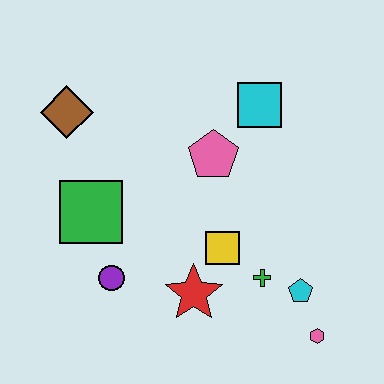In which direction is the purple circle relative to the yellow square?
The purple circle is to the left of the yellow square.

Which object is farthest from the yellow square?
The brown diamond is farthest from the yellow square.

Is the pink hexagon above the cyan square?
No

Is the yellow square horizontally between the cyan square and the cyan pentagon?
No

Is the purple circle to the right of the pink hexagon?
No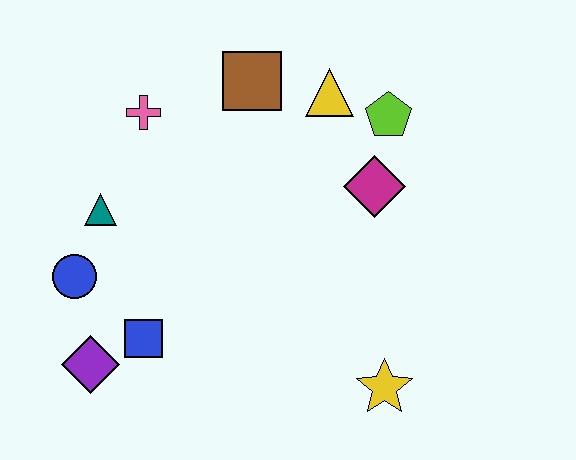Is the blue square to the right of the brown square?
No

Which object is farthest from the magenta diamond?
The purple diamond is farthest from the magenta diamond.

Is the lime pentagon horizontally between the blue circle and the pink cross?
No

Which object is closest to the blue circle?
The teal triangle is closest to the blue circle.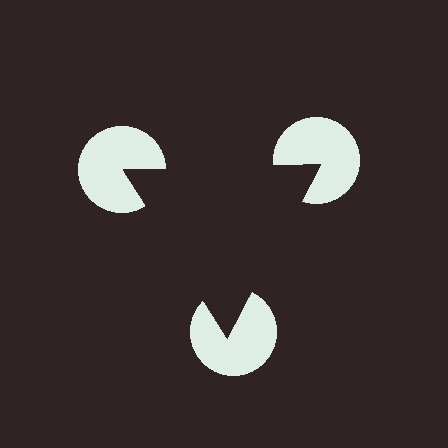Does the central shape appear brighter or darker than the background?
It typically appears slightly darker than the background, even though no actual brightness change is drawn.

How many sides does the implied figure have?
3 sides.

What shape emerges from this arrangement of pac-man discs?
An illusory triangle — its edges are inferred from the aligned wedge cuts in the pac-man discs, not physically drawn.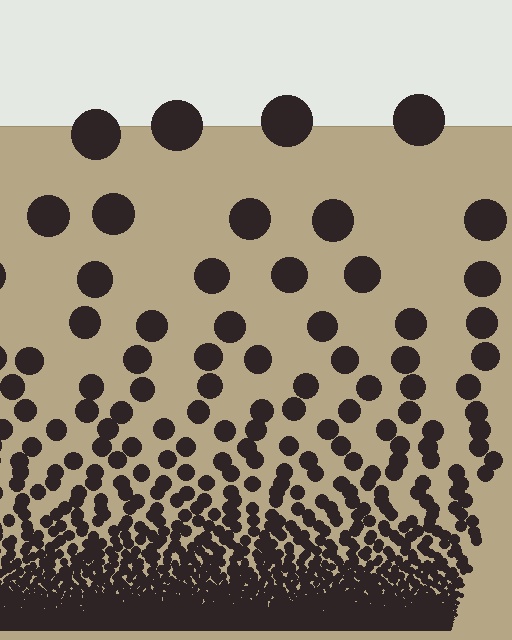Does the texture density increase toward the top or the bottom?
Density increases toward the bottom.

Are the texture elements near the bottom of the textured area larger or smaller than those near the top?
Smaller. The gradient is inverted — elements near the bottom are smaller and denser.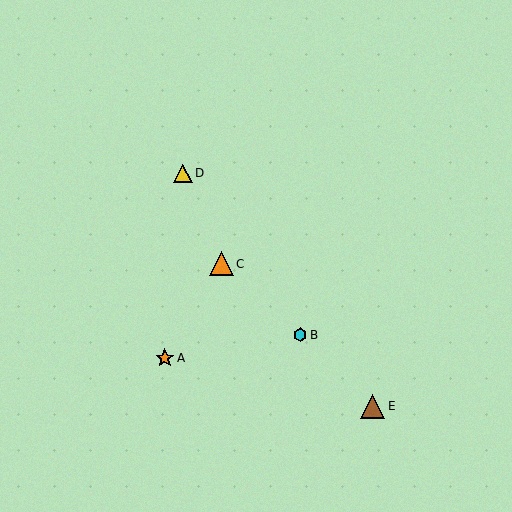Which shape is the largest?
The orange triangle (labeled C) is the largest.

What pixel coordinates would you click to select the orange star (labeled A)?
Click at (165, 358) to select the orange star A.